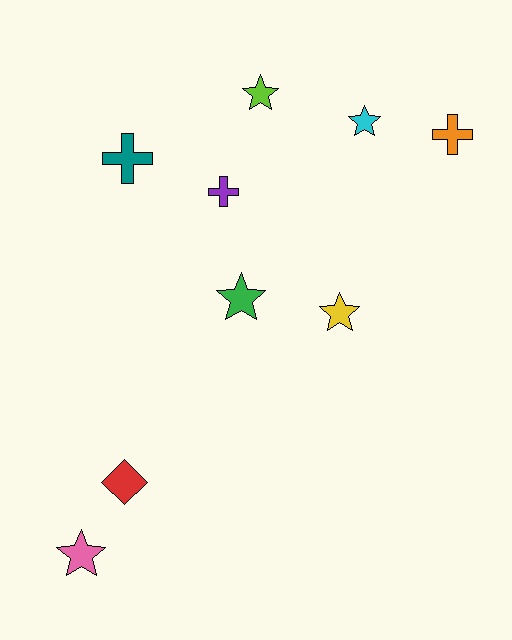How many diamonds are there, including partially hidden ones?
There is 1 diamond.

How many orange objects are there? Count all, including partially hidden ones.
There is 1 orange object.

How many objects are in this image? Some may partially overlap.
There are 9 objects.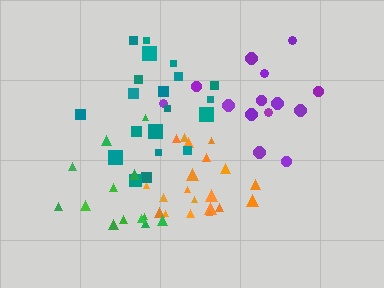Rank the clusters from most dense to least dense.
orange, teal, green, purple.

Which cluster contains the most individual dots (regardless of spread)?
Orange (21).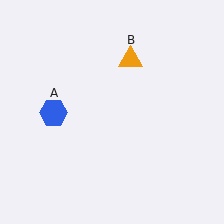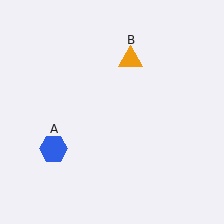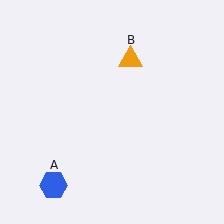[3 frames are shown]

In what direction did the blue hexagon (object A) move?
The blue hexagon (object A) moved down.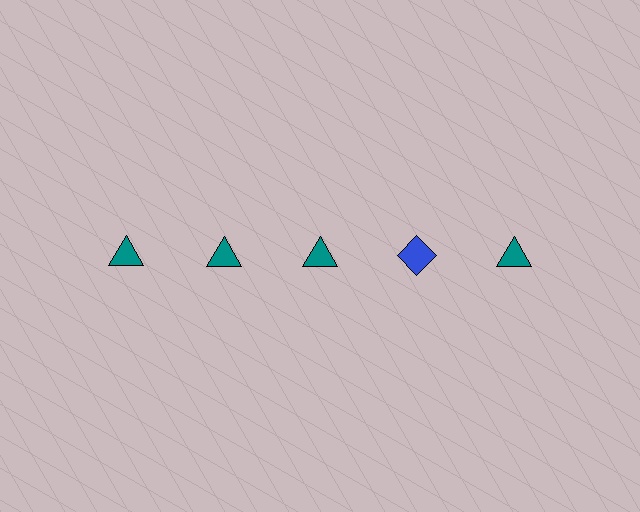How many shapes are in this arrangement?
There are 5 shapes arranged in a grid pattern.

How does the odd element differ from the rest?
It differs in both color (blue instead of teal) and shape (diamond instead of triangle).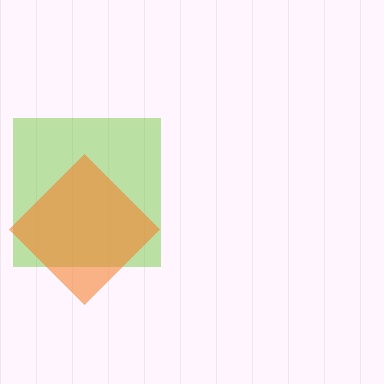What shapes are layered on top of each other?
The layered shapes are: a lime square, an orange diamond.